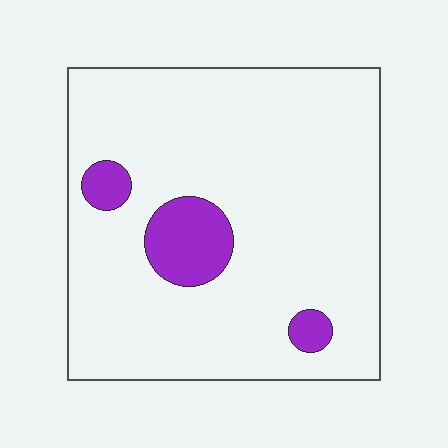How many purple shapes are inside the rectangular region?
3.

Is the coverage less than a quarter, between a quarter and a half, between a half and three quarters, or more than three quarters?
Less than a quarter.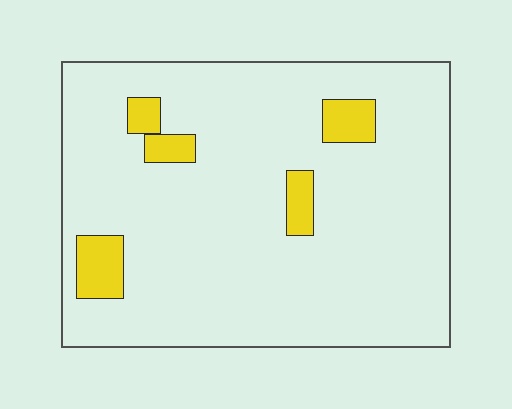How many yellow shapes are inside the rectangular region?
5.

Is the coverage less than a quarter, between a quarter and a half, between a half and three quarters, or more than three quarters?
Less than a quarter.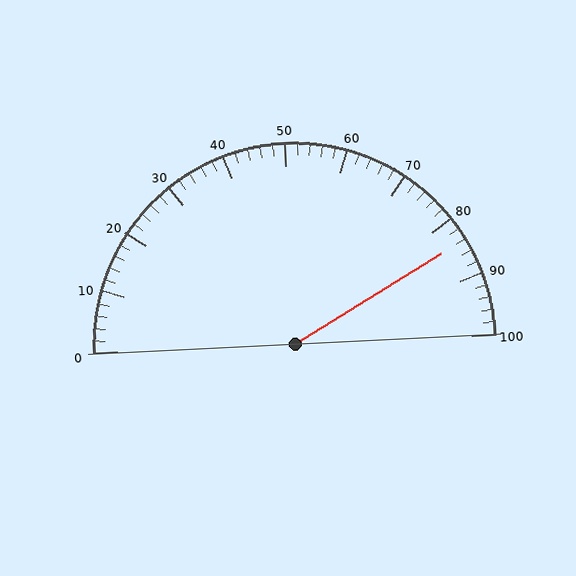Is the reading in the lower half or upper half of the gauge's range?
The reading is in the upper half of the range (0 to 100).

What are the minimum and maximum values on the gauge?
The gauge ranges from 0 to 100.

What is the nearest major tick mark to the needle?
The nearest major tick mark is 80.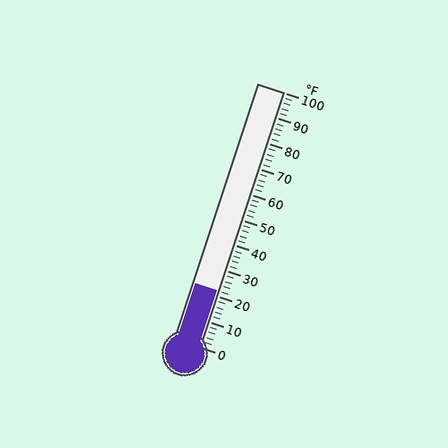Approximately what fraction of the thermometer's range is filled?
The thermometer is filled to approximately 20% of its range.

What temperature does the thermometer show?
The thermometer shows approximately 22°F.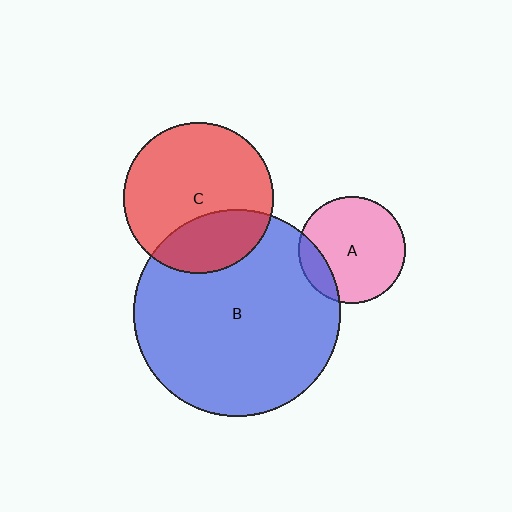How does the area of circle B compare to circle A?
Approximately 3.7 times.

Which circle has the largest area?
Circle B (blue).